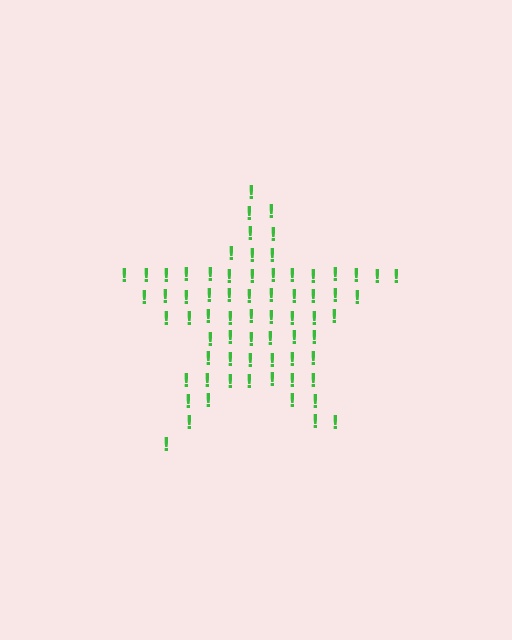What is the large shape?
The large shape is a star.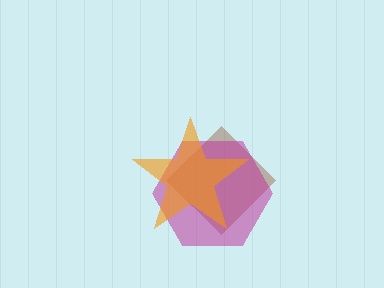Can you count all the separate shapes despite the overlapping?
Yes, there are 3 separate shapes.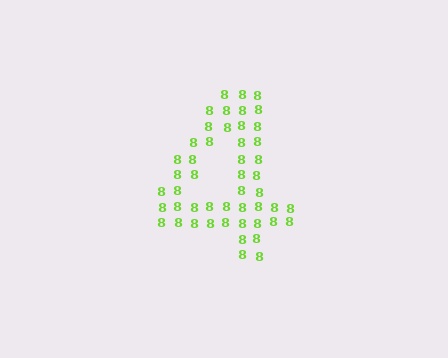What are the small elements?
The small elements are digit 8's.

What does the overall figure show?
The overall figure shows the digit 4.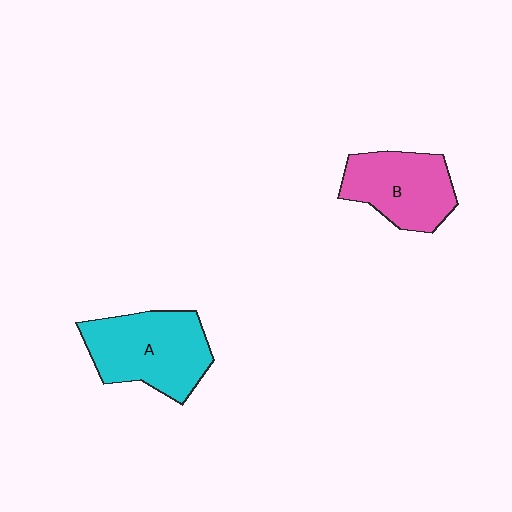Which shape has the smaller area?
Shape B (pink).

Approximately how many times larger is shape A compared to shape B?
Approximately 1.2 times.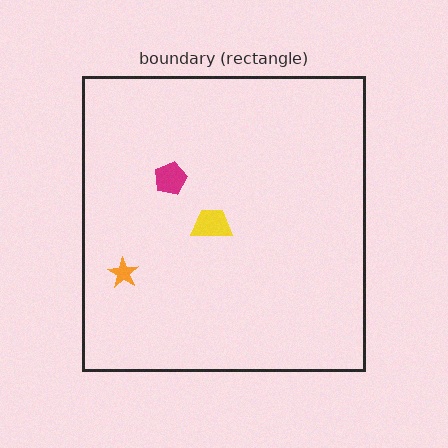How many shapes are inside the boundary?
3 inside, 0 outside.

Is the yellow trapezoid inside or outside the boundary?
Inside.